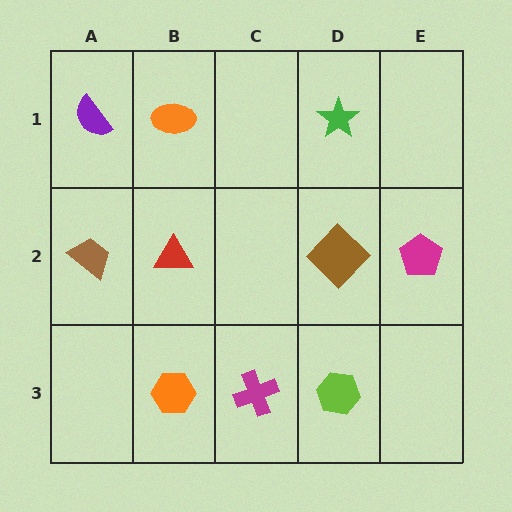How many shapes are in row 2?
4 shapes.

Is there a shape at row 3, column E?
No, that cell is empty.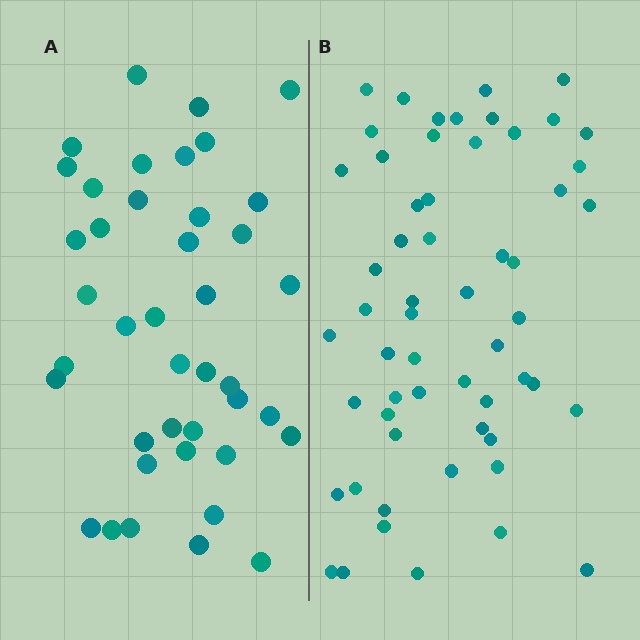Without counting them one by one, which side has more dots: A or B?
Region B (the right region) has more dots.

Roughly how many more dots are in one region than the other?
Region B has approximately 15 more dots than region A.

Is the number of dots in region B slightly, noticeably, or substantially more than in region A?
Region B has noticeably more, but not dramatically so. The ratio is roughly 1.4 to 1.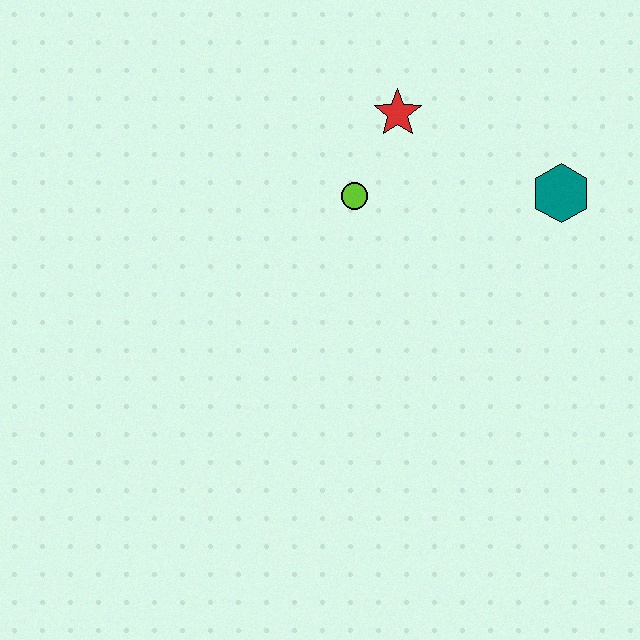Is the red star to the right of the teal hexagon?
No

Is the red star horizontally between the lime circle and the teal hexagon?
Yes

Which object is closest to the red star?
The lime circle is closest to the red star.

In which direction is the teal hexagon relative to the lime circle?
The teal hexagon is to the right of the lime circle.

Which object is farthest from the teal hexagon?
The lime circle is farthest from the teal hexagon.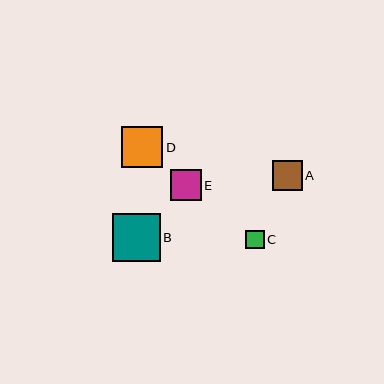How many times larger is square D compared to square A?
Square D is approximately 1.4 times the size of square A.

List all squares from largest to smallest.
From largest to smallest: B, D, E, A, C.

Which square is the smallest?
Square C is the smallest with a size of approximately 19 pixels.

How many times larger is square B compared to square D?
Square B is approximately 1.2 times the size of square D.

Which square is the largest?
Square B is the largest with a size of approximately 48 pixels.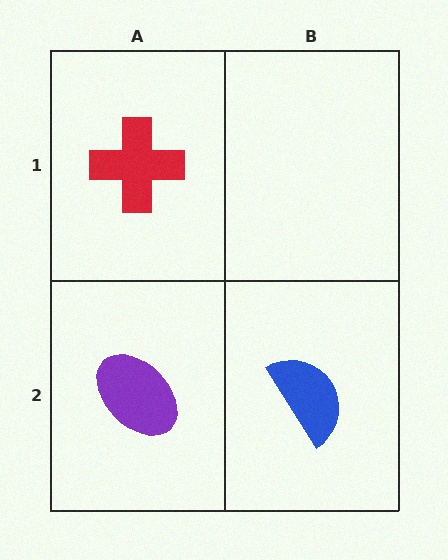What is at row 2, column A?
A purple ellipse.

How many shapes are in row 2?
2 shapes.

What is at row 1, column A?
A red cross.